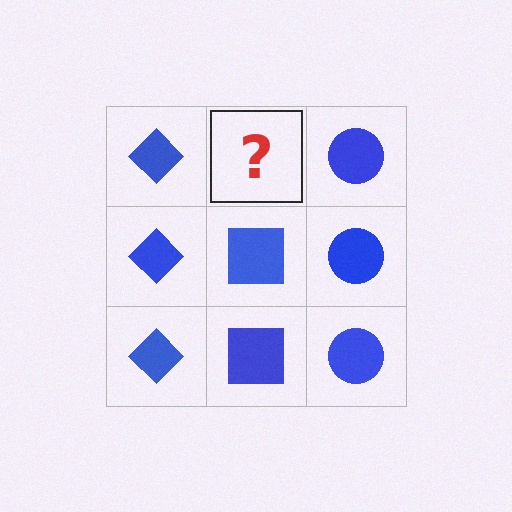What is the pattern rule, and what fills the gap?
The rule is that each column has a consistent shape. The gap should be filled with a blue square.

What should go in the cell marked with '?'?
The missing cell should contain a blue square.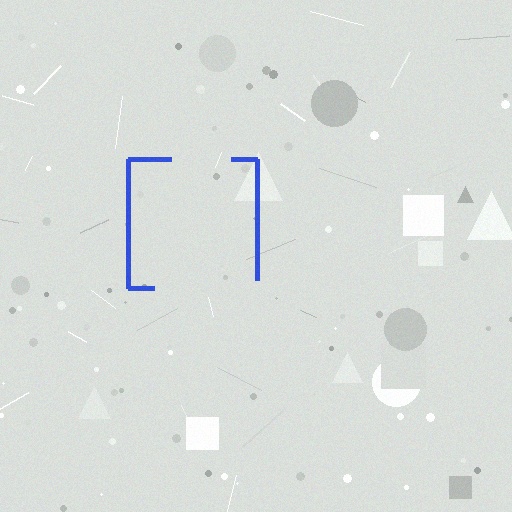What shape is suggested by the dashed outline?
The dashed outline suggests a square.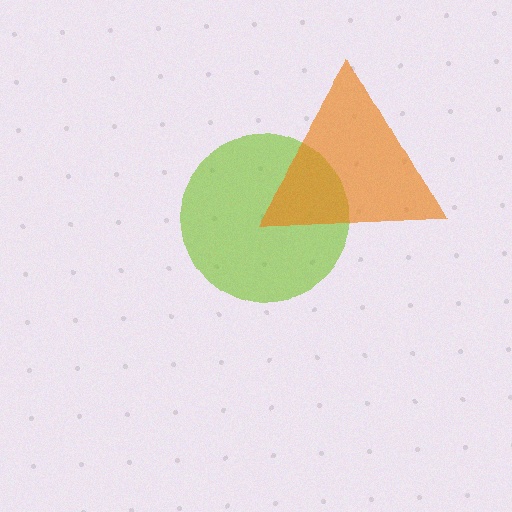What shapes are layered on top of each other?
The layered shapes are: a lime circle, an orange triangle.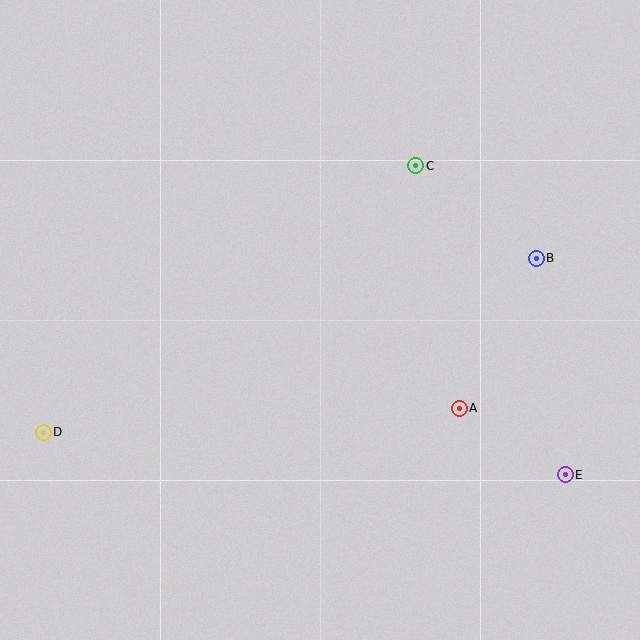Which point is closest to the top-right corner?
Point B is closest to the top-right corner.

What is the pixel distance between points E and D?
The distance between E and D is 523 pixels.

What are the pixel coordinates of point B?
Point B is at (536, 258).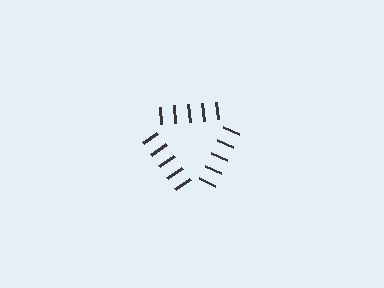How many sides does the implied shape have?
3 sides — the line-ends trace a triangle.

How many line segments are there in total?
15 — 5 along each of the 3 edges.